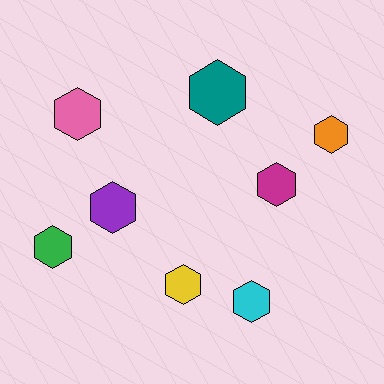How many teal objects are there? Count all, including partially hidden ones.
There is 1 teal object.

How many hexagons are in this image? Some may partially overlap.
There are 8 hexagons.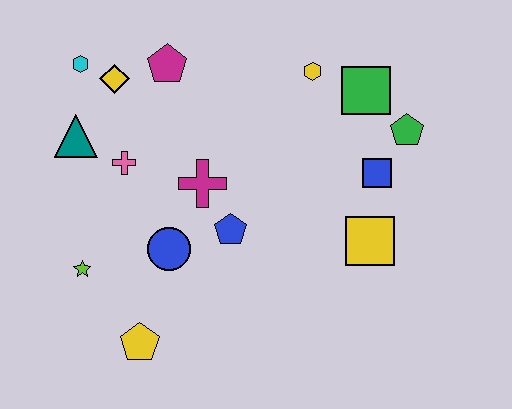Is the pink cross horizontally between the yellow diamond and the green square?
Yes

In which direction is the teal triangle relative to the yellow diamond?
The teal triangle is below the yellow diamond.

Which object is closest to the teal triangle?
The pink cross is closest to the teal triangle.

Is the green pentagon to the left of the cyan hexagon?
No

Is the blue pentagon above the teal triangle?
No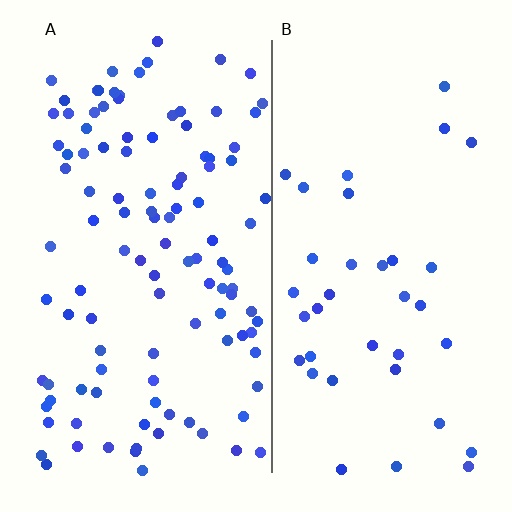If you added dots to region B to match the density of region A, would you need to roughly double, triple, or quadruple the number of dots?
Approximately triple.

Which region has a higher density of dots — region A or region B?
A (the left).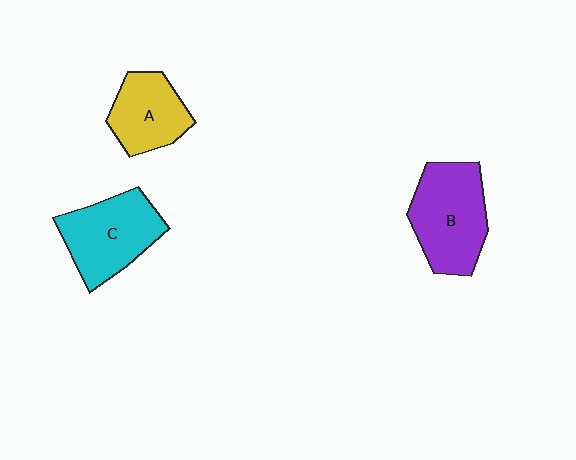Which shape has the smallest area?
Shape A (yellow).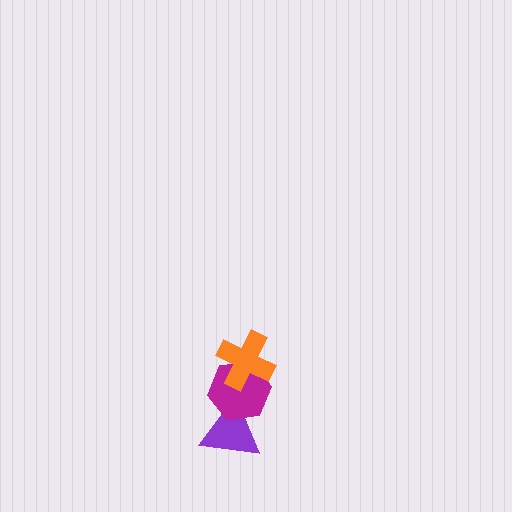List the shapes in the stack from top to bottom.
From top to bottom: the orange cross, the magenta hexagon, the purple triangle.